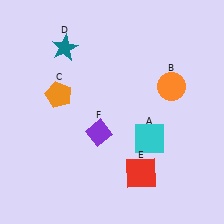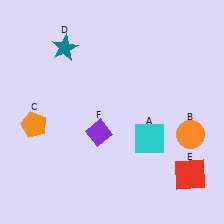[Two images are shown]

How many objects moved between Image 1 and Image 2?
3 objects moved between the two images.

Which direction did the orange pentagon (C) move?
The orange pentagon (C) moved down.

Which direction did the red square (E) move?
The red square (E) moved right.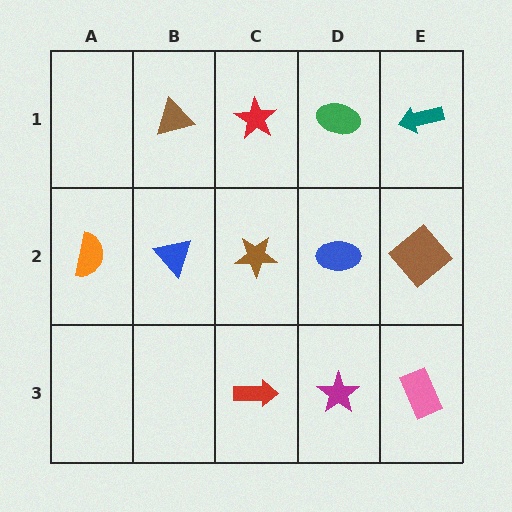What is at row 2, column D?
A blue ellipse.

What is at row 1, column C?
A red star.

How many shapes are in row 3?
3 shapes.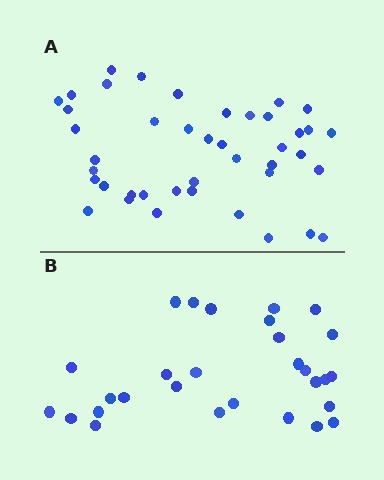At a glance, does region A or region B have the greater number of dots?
Region A (the top region) has more dots.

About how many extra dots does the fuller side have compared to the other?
Region A has approximately 15 more dots than region B.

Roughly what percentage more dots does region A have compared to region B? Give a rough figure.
About 45% more.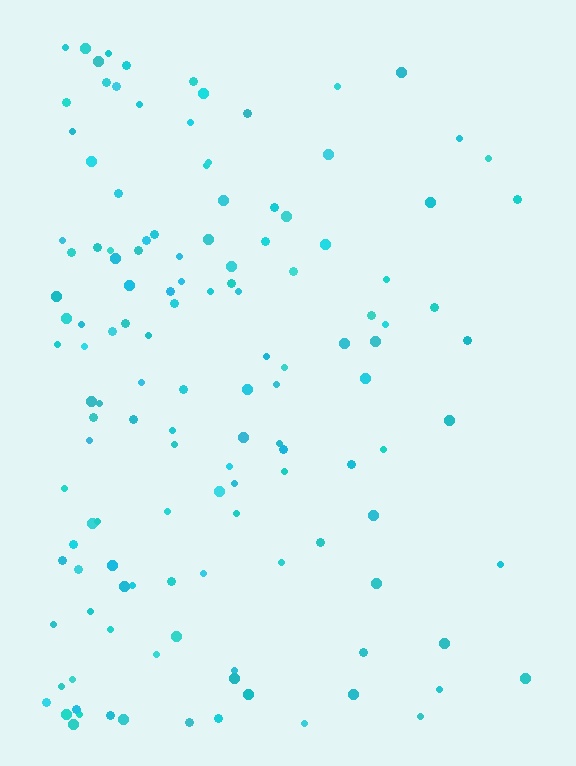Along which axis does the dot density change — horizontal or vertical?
Horizontal.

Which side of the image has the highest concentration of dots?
The left.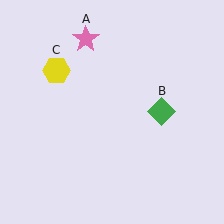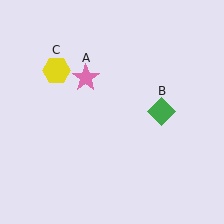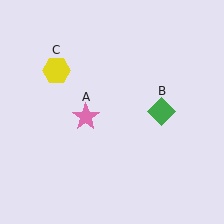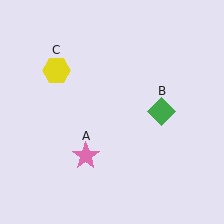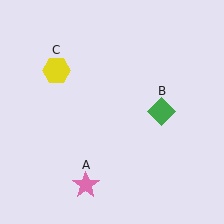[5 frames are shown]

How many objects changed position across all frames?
1 object changed position: pink star (object A).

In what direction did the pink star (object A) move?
The pink star (object A) moved down.